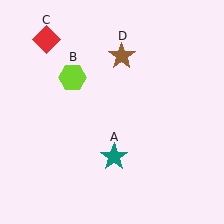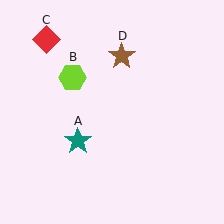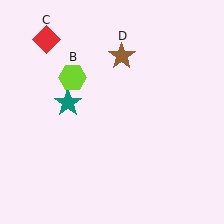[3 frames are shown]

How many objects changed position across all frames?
1 object changed position: teal star (object A).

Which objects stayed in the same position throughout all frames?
Lime hexagon (object B) and red diamond (object C) and brown star (object D) remained stationary.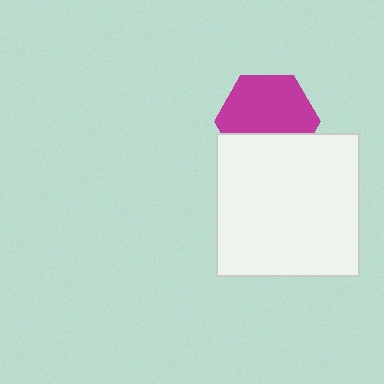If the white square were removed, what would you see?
You would see the complete magenta hexagon.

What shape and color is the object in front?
The object in front is a white square.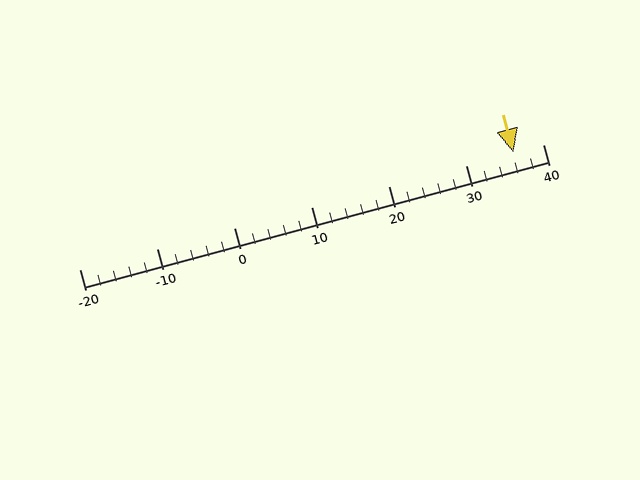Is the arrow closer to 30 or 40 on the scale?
The arrow is closer to 40.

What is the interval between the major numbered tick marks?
The major tick marks are spaced 10 units apart.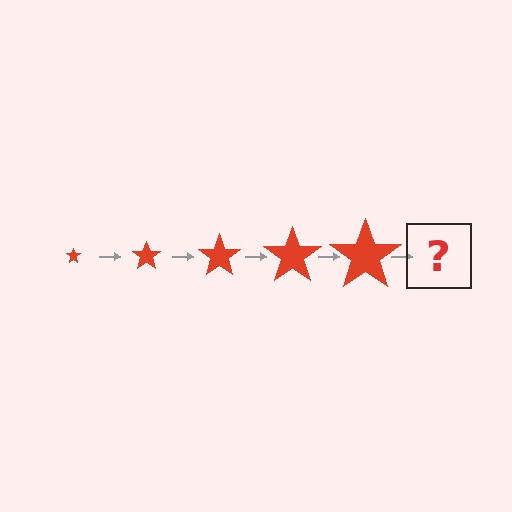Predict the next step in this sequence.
The next step is a red star, larger than the previous one.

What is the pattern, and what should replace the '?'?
The pattern is that the star gets progressively larger each step. The '?' should be a red star, larger than the previous one.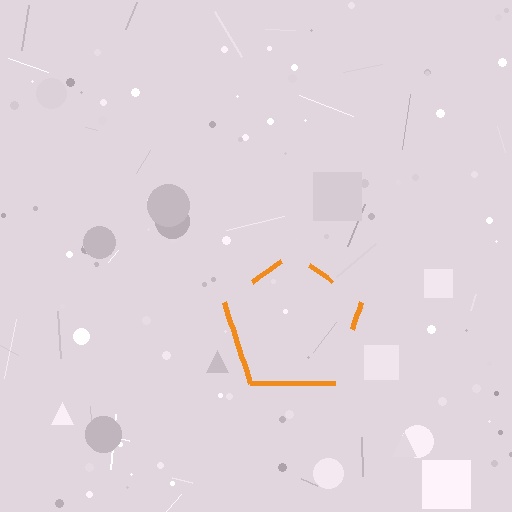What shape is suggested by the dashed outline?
The dashed outline suggests a pentagon.